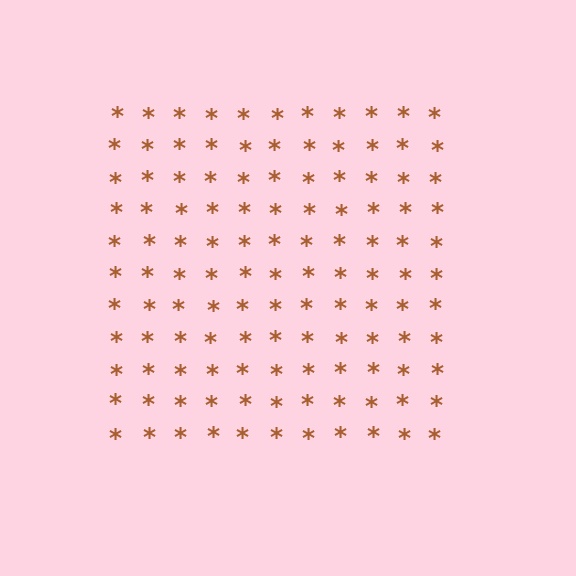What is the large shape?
The large shape is a square.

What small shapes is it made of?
It is made of small asterisks.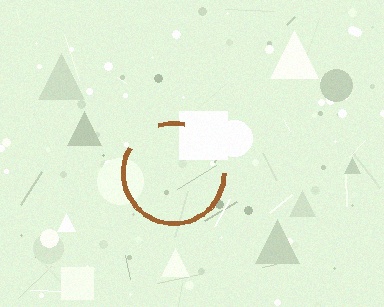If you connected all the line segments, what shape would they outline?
They would outline a circle.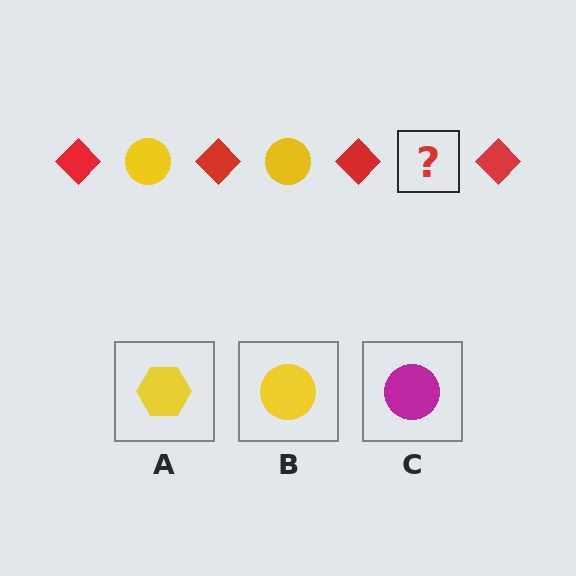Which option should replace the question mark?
Option B.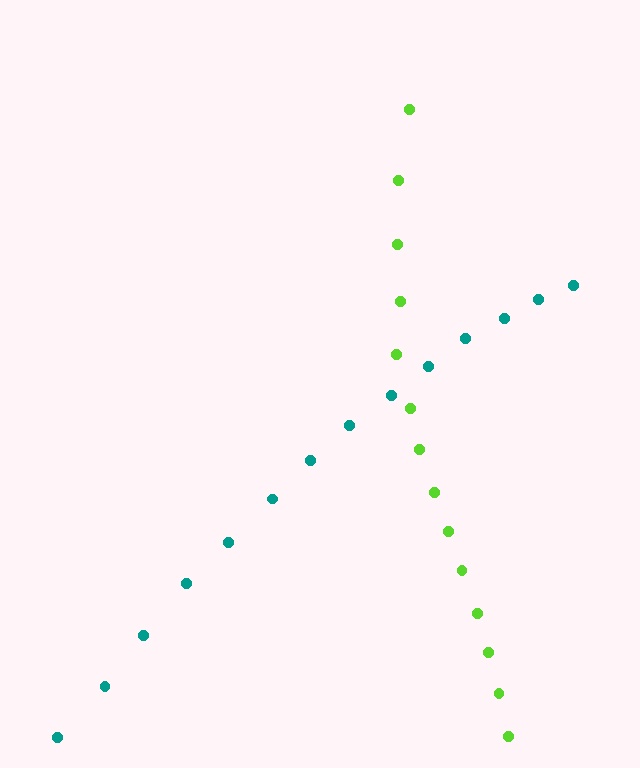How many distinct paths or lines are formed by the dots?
There are 2 distinct paths.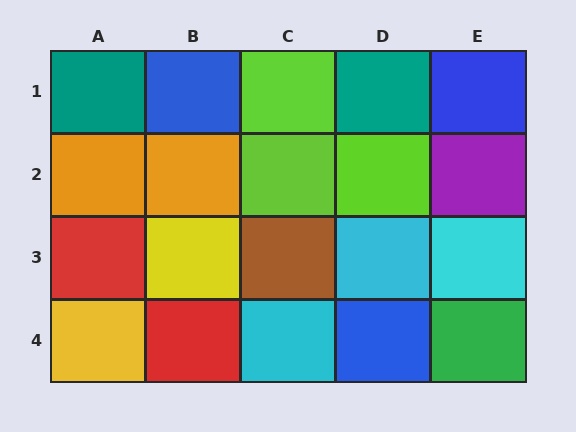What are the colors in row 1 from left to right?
Teal, blue, lime, teal, blue.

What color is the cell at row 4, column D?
Blue.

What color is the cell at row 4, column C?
Cyan.